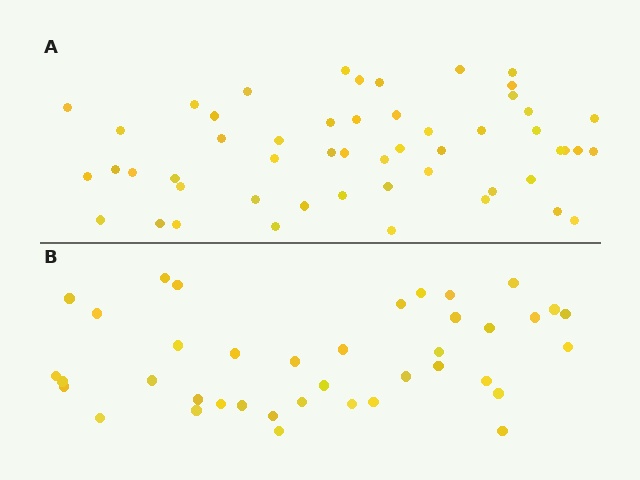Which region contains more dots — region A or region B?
Region A (the top region) has more dots.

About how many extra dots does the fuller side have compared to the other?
Region A has approximately 15 more dots than region B.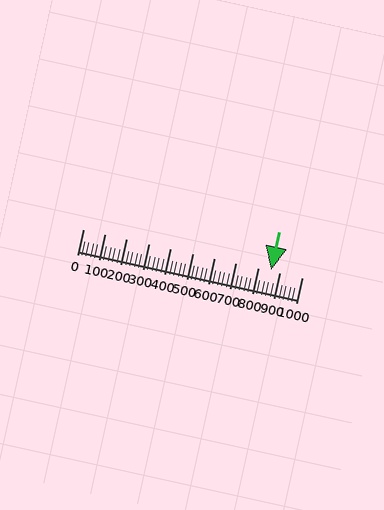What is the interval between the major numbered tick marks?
The major tick marks are spaced 100 units apart.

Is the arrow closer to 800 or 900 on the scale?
The arrow is closer to 900.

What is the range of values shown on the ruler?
The ruler shows values from 0 to 1000.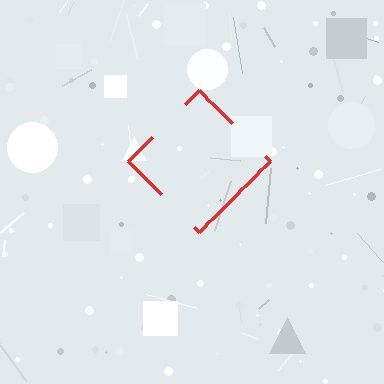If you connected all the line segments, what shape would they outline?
They would outline a diamond.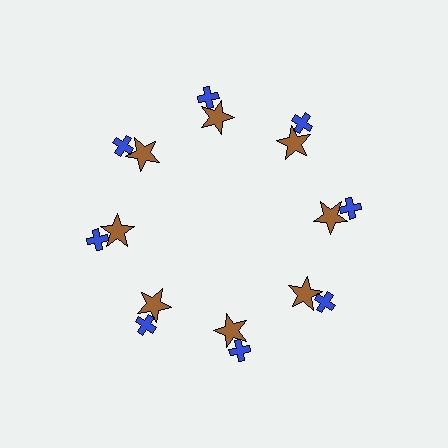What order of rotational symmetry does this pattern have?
This pattern has 8-fold rotational symmetry.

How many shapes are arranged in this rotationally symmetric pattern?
There are 16 shapes, arranged in 8 groups of 2.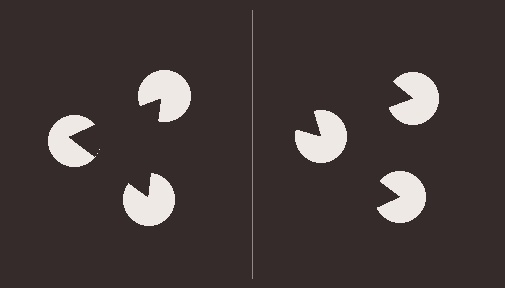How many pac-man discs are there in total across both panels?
6 — 3 on each side.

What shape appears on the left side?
An illusory triangle.